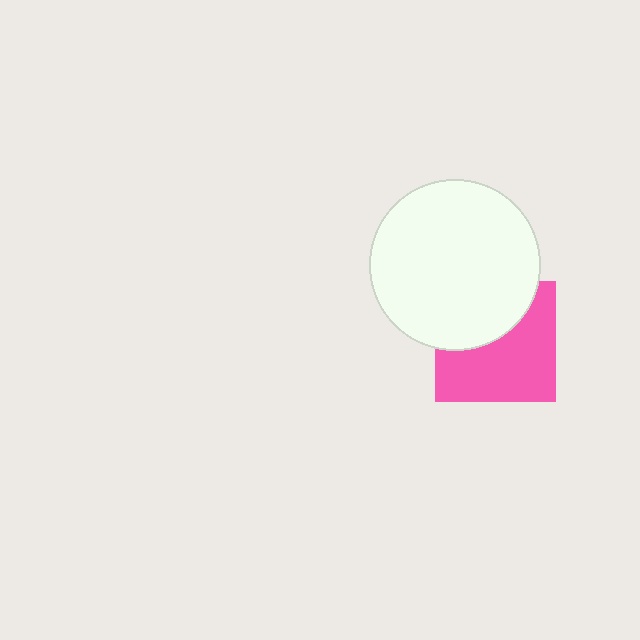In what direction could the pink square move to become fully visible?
The pink square could move down. That would shift it out from behind the white circle entirely.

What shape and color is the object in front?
The object in front is a white circle.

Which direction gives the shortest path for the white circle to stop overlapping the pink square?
Moving up gives the shortest separation.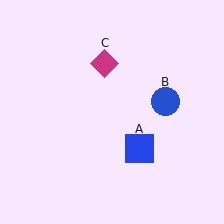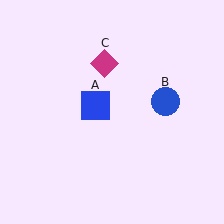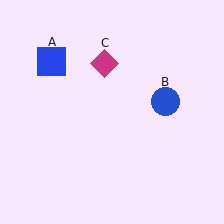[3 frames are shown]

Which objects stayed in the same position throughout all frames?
Blue circle (object B) and magenta diamond (object C) remained stationary.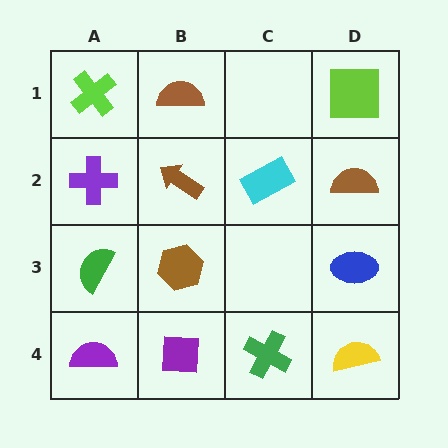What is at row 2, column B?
A brown arrow.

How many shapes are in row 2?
4 shapes.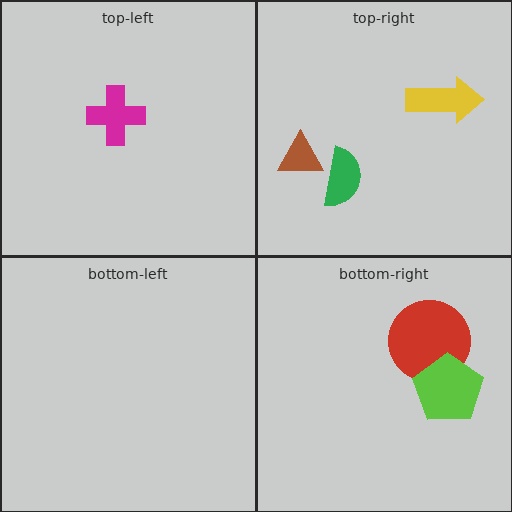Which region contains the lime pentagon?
The bottom-right region.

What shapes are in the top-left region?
The magenta cross.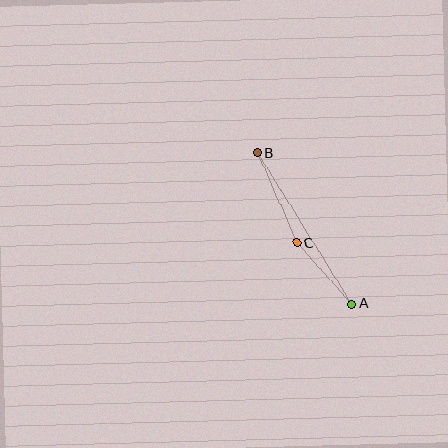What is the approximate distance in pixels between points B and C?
The distance between B and C is approximately 98 pixels.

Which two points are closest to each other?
Points A and C are closest to each other.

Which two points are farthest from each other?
Points A and B are farthest from each other.